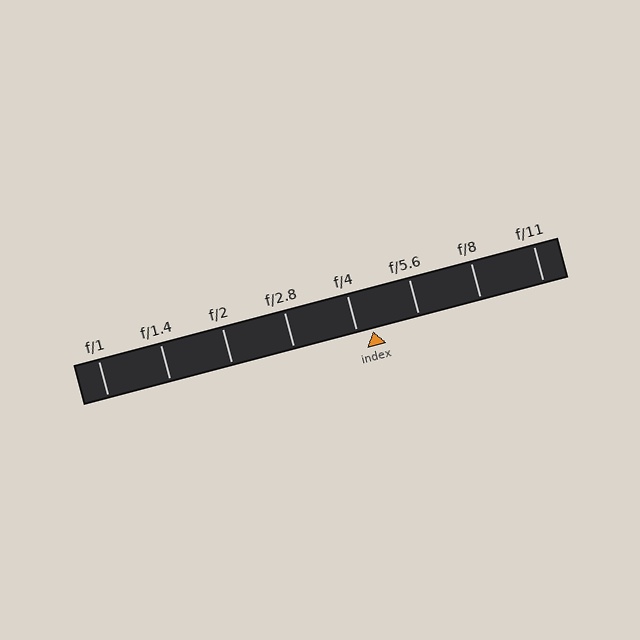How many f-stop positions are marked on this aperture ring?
There are 8 f-stop positions marked.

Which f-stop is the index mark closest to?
The index mark is closest to f/4.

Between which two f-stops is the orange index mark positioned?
The index mark is between f/4 and f/5.6.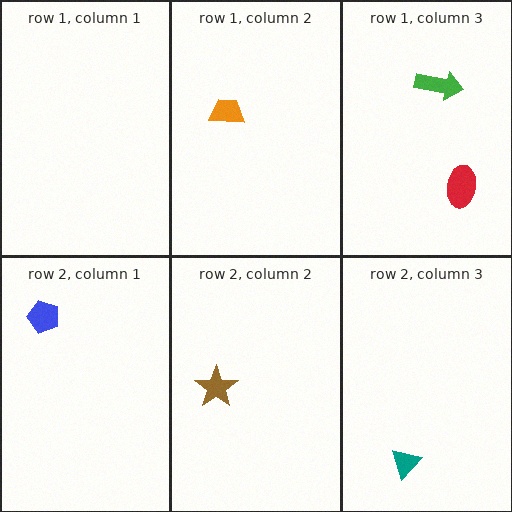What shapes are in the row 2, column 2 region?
The brown star.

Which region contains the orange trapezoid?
The row 1, column 2 region.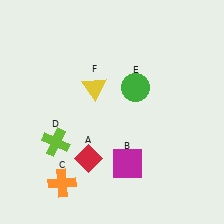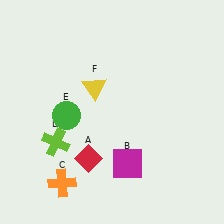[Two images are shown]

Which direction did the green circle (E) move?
The green circle (E) moved left.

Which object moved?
The green circle (E) moved left.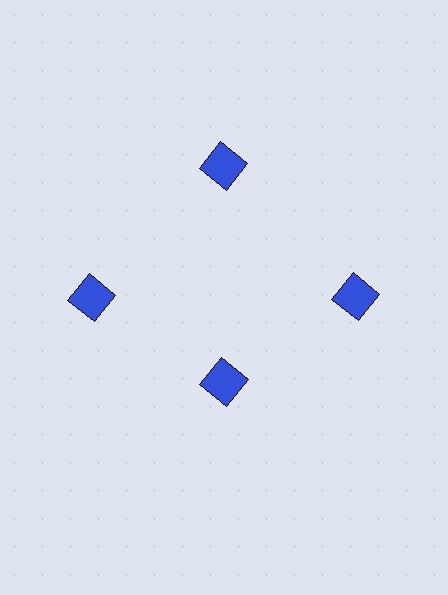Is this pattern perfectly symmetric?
No. The 4 blue squares are arranged in a ring, but one element near the 6 o'clock position is pulled inward toward the center, breaking the 4-fold rotational symmetry.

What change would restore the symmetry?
The symmetry would be restored by moving it outward, back onto the ring so that all 4 squares sit at equal angles and equal distance from the center.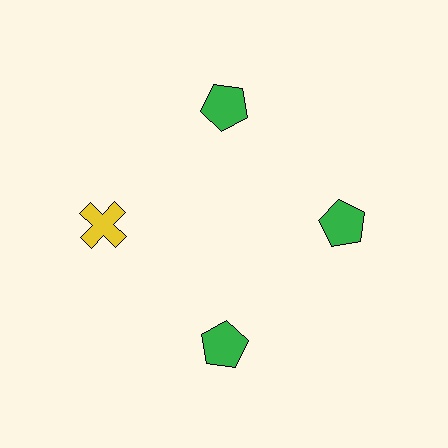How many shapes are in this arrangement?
There are 4 shapes arranged in a ring pattern.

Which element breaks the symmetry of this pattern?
The yellow cross at roughly the 9 o'clock position breaks the symmetry. All other shapes are green pentagons.